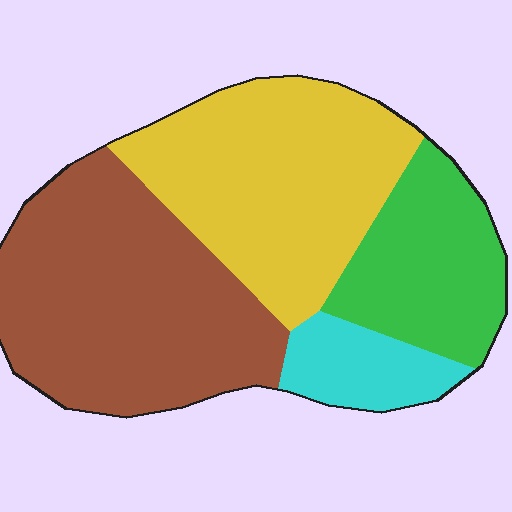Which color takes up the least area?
Cyan, at roughly 10%.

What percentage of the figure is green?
Green covers about 20% of the figure.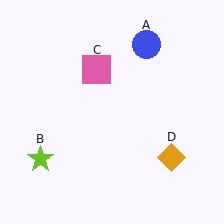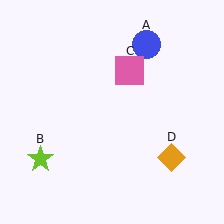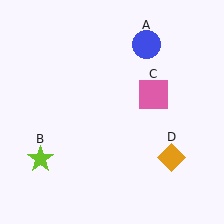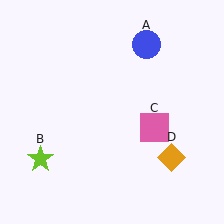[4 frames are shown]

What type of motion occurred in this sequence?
The pink square (object C) rotated clockwise around the center of the scene.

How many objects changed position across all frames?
1 object changed position: pink square (object C).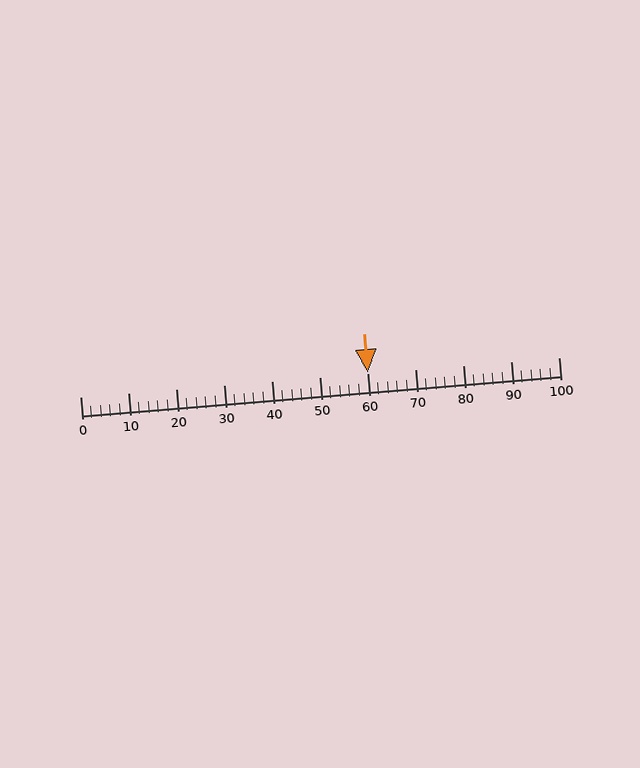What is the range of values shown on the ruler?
The ruler shows values from 0 to 100.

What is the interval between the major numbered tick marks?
The major tick marks are spaced 10 units apart.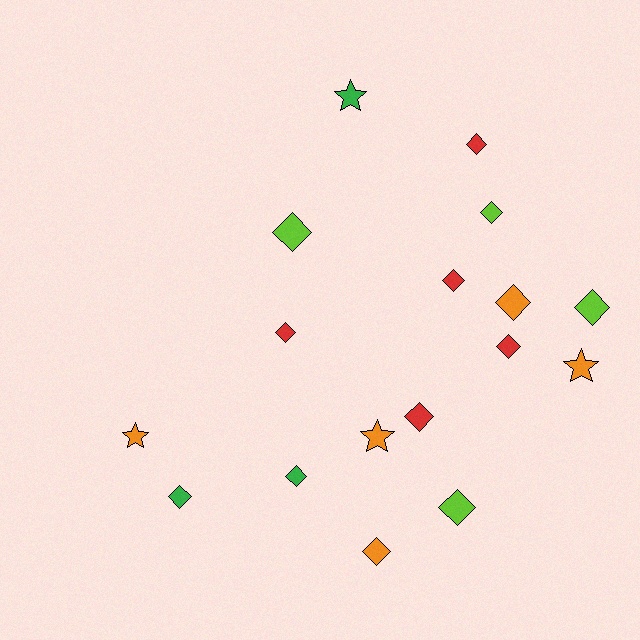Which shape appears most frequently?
Diamond, with 13 objects.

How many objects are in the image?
There are 17 objects.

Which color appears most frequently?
Red, with 5 objects.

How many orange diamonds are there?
There are 2 orange diamonds.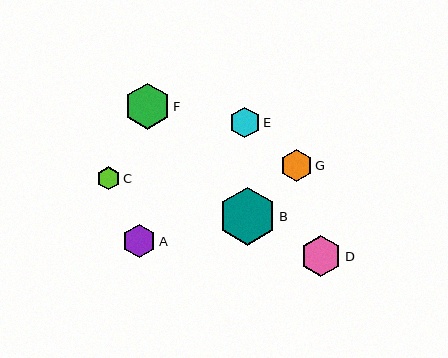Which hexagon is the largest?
Hexagon B is the largest with a size of approximately 58 pixels.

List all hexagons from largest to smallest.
From largest to smallest: B, F, D, A, G, E, C.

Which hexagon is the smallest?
Hexagon C is the smallest with a size of approximately 23 pixels.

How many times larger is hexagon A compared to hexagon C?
Hexagon A is approximately 1.4 times the size of hexagon C.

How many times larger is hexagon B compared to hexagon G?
Hexagon B is approximately 1.8 times the size of hexagon G.